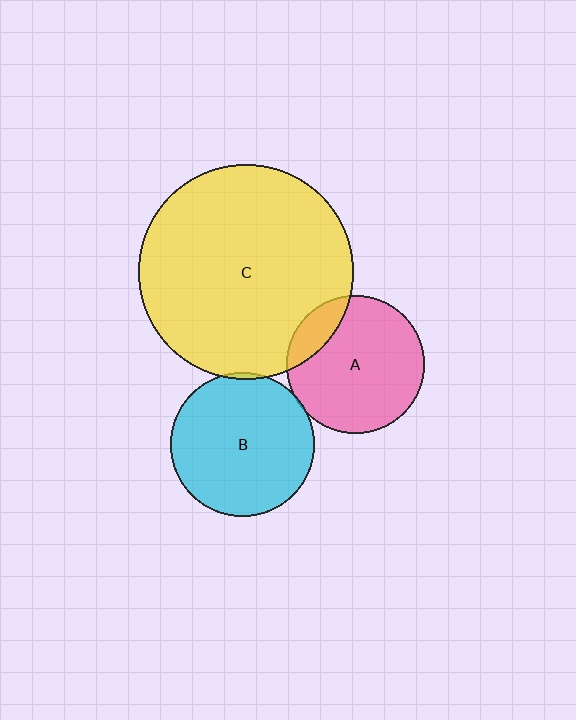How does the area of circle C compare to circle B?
Approximately 2.2 times.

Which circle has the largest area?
Circle C (yellow).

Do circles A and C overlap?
Yes.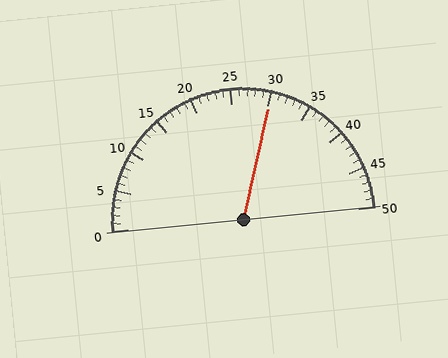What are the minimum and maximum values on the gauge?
The gauge ranges from 0 to 50.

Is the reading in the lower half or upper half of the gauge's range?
The reading is in the upper half of the range (0 to 50).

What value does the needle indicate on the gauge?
The needle indicates approximately 30.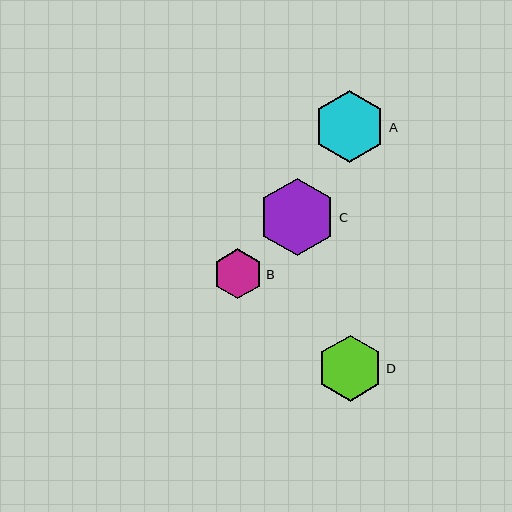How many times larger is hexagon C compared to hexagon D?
Hexagon C is approximately 1.2 times the size of hexagon D.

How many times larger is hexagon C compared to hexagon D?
Hexagon C is approximately 1.2 times the size of hexagon D.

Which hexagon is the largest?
Hexagon C is the largest with a size of approximately 77 pixels.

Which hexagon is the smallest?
Hexagon B is the smallest with a size of approximately 50 pixels.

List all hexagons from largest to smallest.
From largest to smallest: C, A, D, B.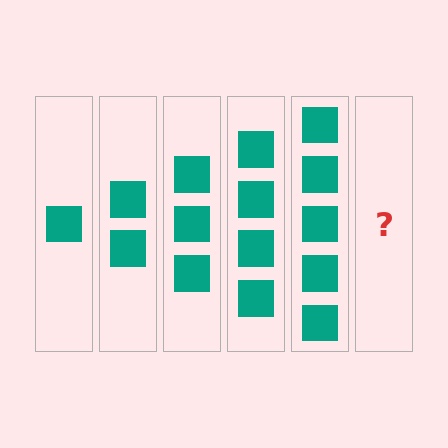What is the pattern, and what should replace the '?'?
The pattern is that each step adds one more square. The '?' should be 6 squares.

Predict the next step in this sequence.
The next step is 6 squares.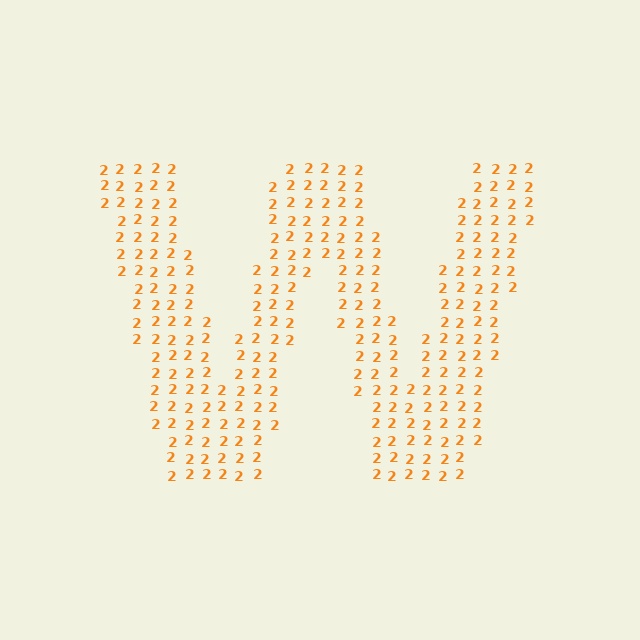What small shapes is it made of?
It is made of small digit 2's.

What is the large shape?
The large shape is the letter W.